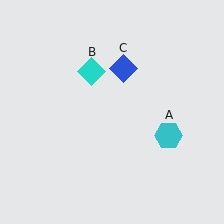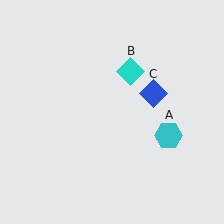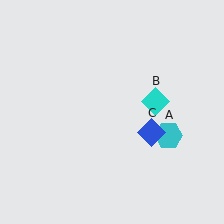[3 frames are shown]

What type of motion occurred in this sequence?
The cyan diamond (object B), blue diamond (object C) rotated clockwise around the center of the scene.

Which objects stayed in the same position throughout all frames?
Cyan hexagon (object A) remained stationary.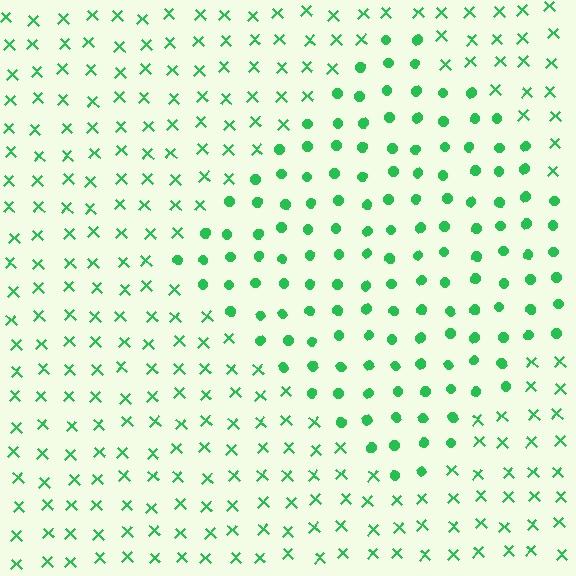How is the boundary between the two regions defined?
The boundary is defined by a change in element shape: circles inside vs. X marks outside. All elements share the same color and spacing.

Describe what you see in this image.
The image is filled with small green elements arranged in a uniform grid. A diamond-shaped region contains circles, while the surrounding area contains X marks. The boundary is defined purely by the change in element shape.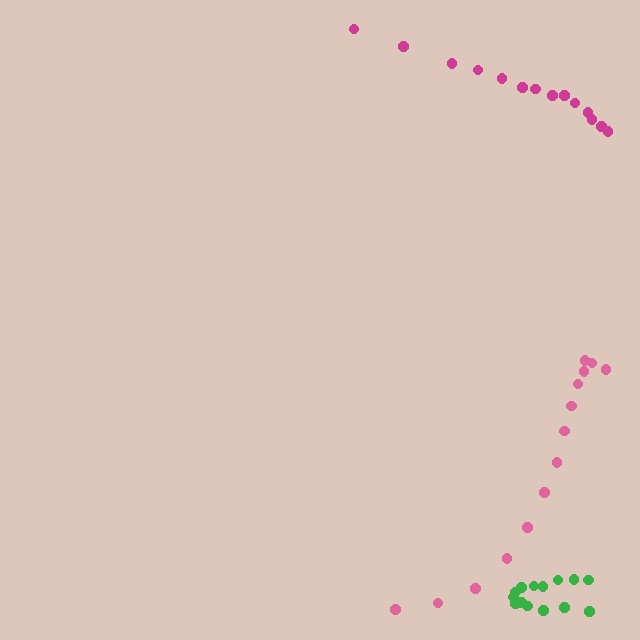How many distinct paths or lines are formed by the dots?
There are 3 distinct paths.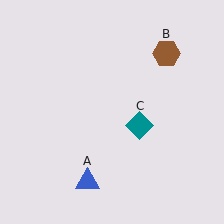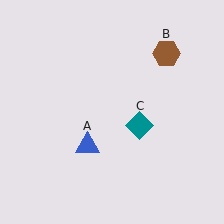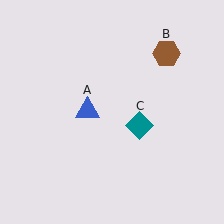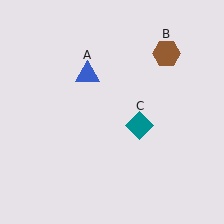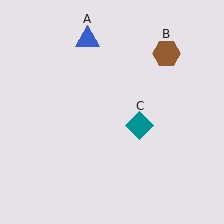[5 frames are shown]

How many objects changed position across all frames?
1 object changed position: blue triangle (object A).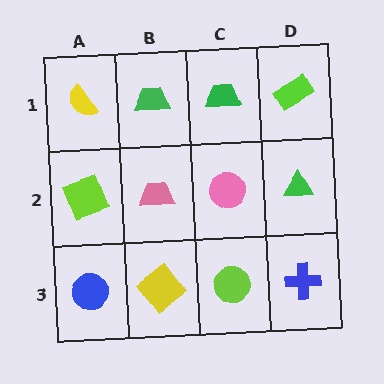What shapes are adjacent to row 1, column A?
A lime square (row 2, column A), a green trapezoid (row 1, column B).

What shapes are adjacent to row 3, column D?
A green triangle (row 2, column D), a lime circle (row 3, column C).